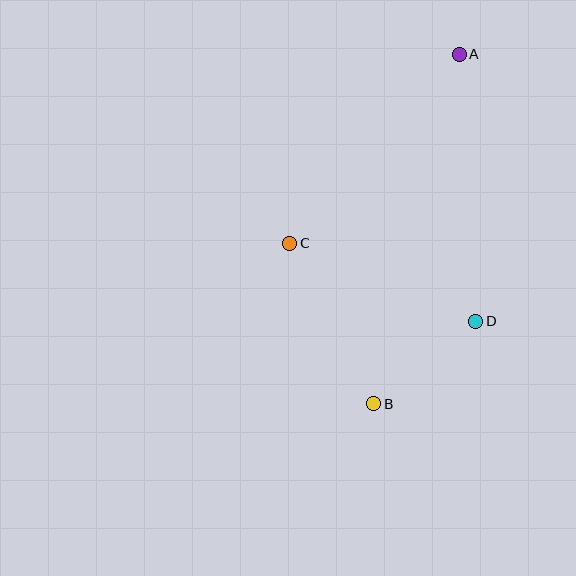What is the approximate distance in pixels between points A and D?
The distance between A and D is approximately 268 pixels.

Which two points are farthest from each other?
Points A and B are farthest from each other.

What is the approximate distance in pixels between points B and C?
The distance between B and C is approximately 181 pixels.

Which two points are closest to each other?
Points B and D are closest to each other.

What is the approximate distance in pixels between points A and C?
The distance between A and C is approximately 254 pixels.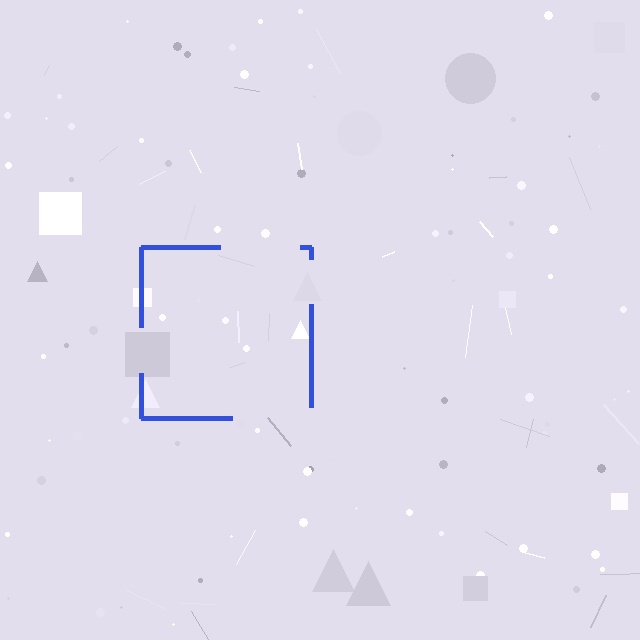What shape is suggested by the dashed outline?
The dashed outline suggests a square.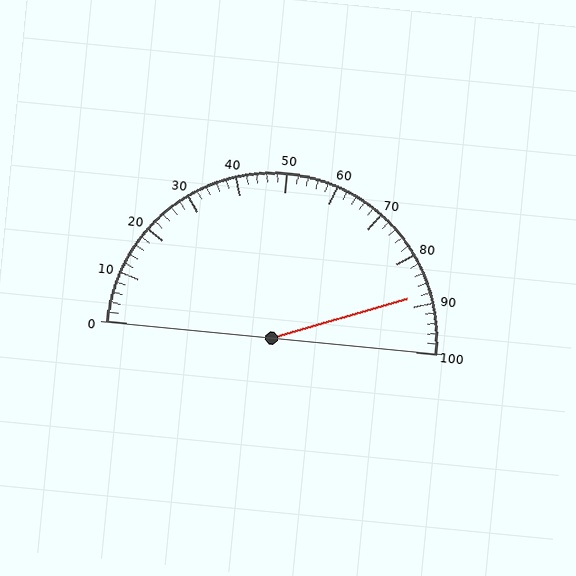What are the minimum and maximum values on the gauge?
The gauge ranges from 0 to 100.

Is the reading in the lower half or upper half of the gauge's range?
The reading is in the upper half of the range (0 to 100).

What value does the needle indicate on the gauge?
The needle indicates approximately 88.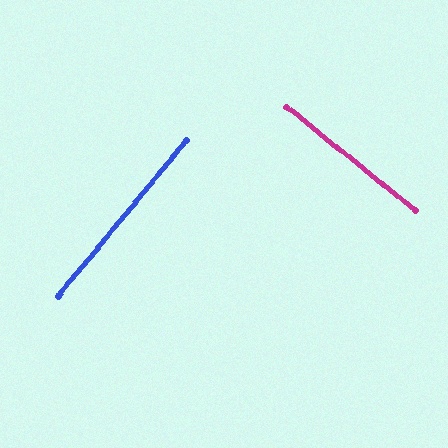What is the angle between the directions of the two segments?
Approximately 89 degrees.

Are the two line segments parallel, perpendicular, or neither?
Perpendicular — they meet at approximately 89°.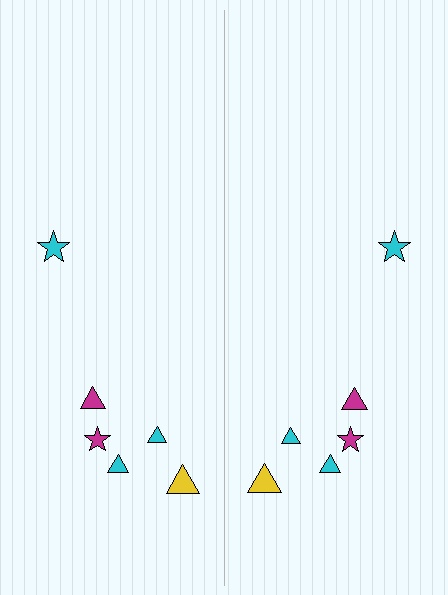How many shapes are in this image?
There are 12 shapes in this image.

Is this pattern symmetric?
Yes, this pattern has bilateral (reflection) symmetry.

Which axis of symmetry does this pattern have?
The pattern has a vertical axis of symmetry running through the center of the image.